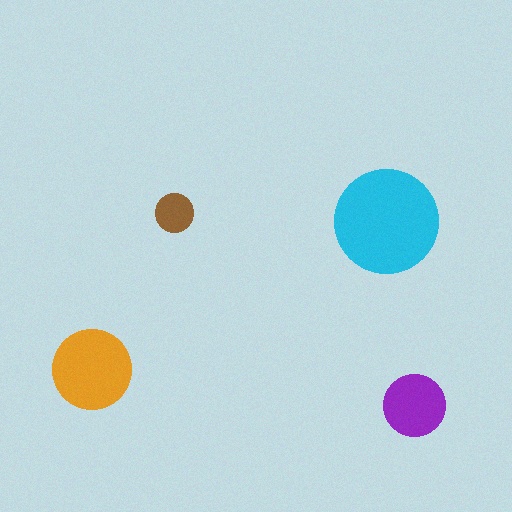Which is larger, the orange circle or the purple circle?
The orange one.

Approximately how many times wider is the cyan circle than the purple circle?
About 1.5 times wider.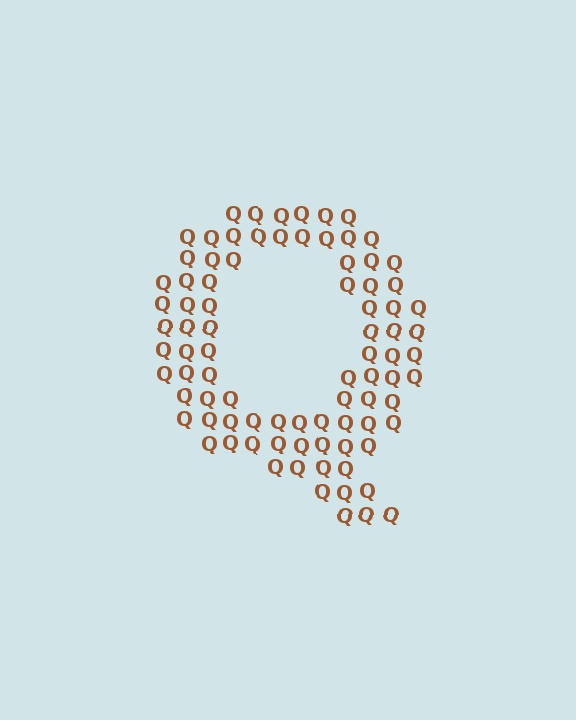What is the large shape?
The large shape is the letter Q.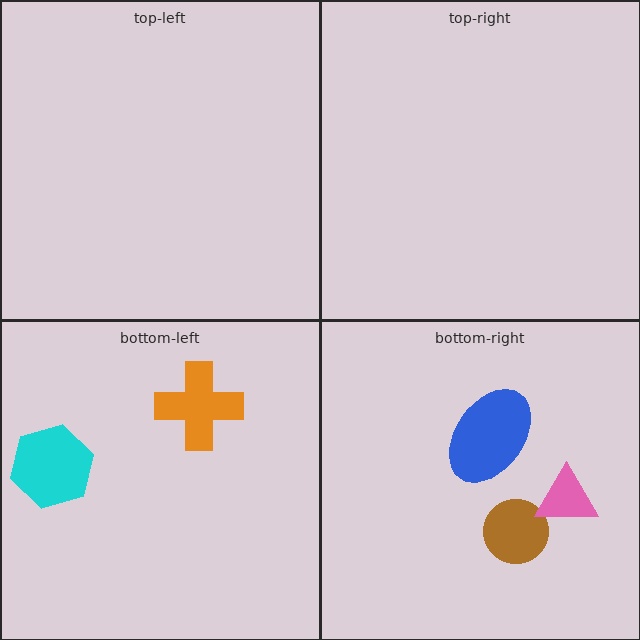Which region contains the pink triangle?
The bottom-right region.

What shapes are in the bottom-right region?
The blue ellipse, the brown circle, the pink triangle.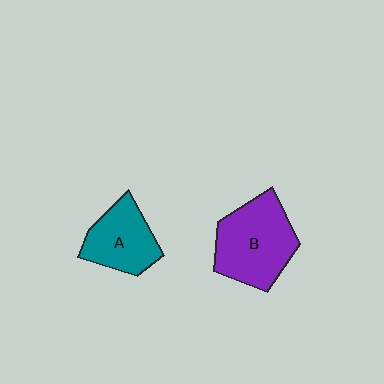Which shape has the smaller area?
Shape A (teal).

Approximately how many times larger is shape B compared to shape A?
Approximately 1.4 times.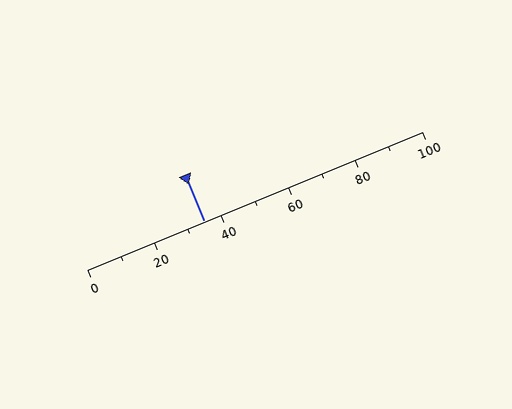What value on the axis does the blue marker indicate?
The marker indicates approximately 35.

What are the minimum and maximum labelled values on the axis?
The axis runs from 0 to 100.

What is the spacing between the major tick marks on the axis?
The major ticks are spaced 20 apart.